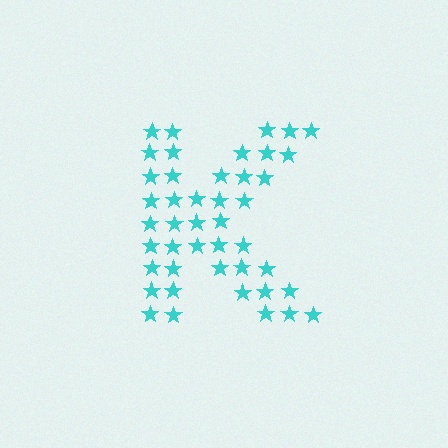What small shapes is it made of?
It is made of small stars.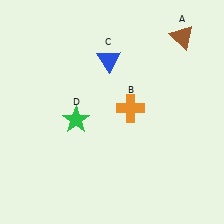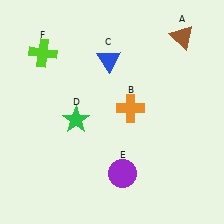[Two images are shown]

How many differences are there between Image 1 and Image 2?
There are 2 differences between the two images.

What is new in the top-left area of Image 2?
A lime cross (F) was added in the top-left area of Image 2.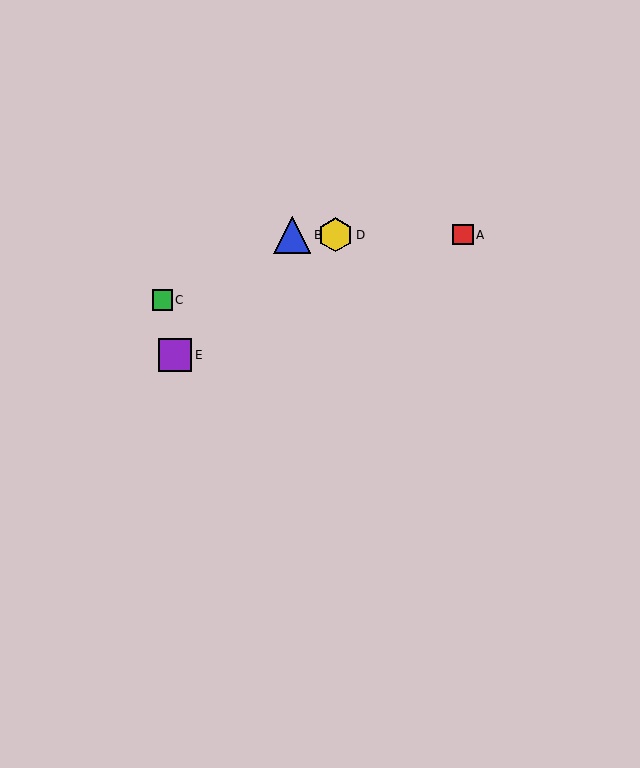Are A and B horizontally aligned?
Yes, both are at y≈235.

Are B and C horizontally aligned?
No, B is at y≈235 and C is at y≈300.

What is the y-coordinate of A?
Object A is at y≈235.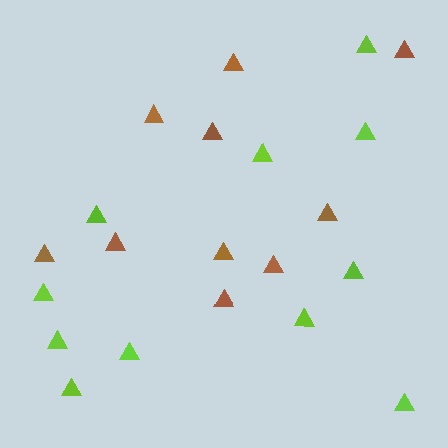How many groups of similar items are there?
There are 2 groups: one group of lime triangles (11) and one group of brown triangles (10).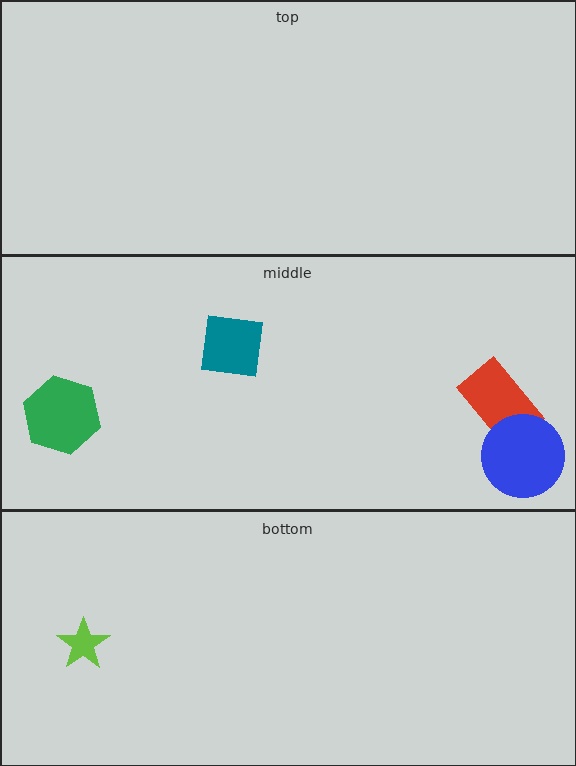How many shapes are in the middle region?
4.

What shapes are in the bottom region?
The lime star.